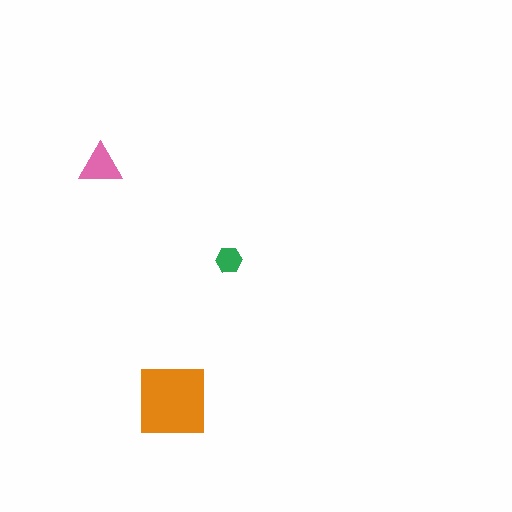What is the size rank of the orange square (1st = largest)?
1st.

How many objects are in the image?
There are 3 objects in the image.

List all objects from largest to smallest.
The orange square, the pink triangle, the green hexagon.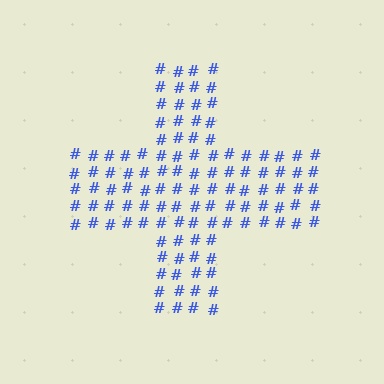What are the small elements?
The small elements are hash symbols.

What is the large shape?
The large shape is a cross.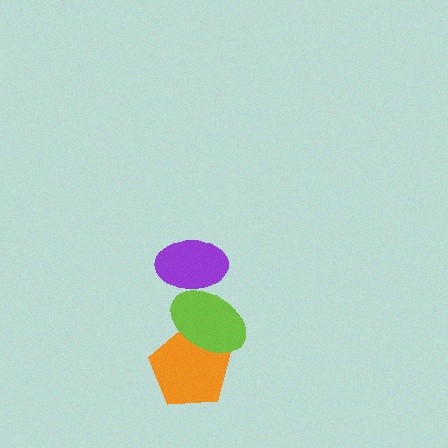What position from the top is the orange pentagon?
The orange pentagon is 3rd from the top.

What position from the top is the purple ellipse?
The purple ellipse is 1st from the top.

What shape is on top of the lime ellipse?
The purple ellipse is on top of the lime ellipse.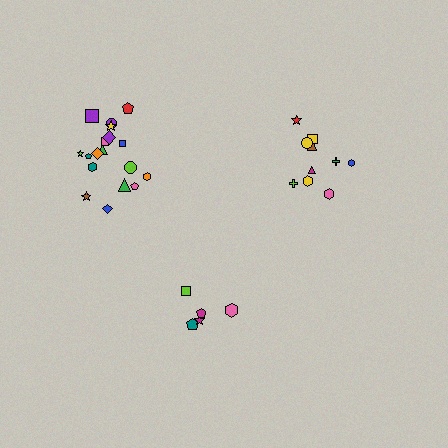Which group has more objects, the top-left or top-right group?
The top-left group.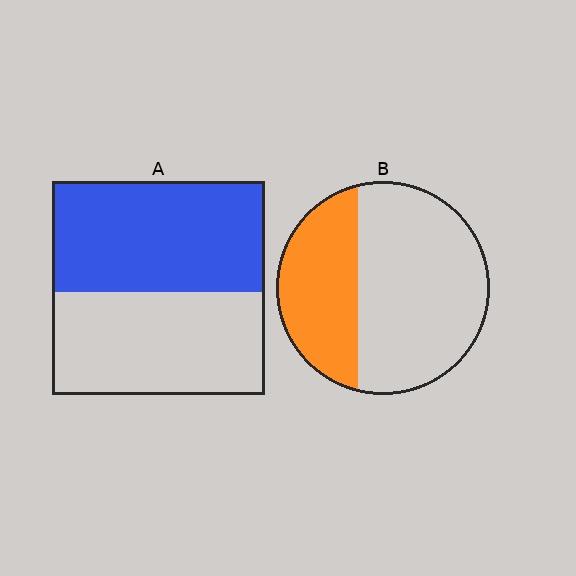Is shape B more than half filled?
No.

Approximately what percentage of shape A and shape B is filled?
A is approximately 50% and B is approximately 35%.